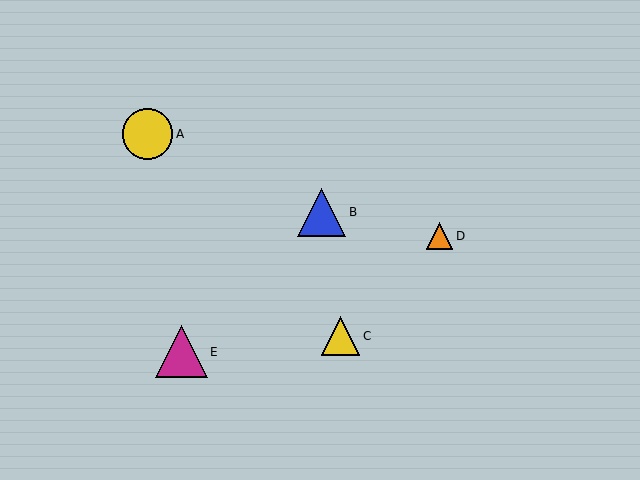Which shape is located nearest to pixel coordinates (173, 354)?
The magenta triangle (labeled E) at (182, 352) is nearest to that location.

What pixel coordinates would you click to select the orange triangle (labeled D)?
Click at (440, 236) to select the orange triangle D.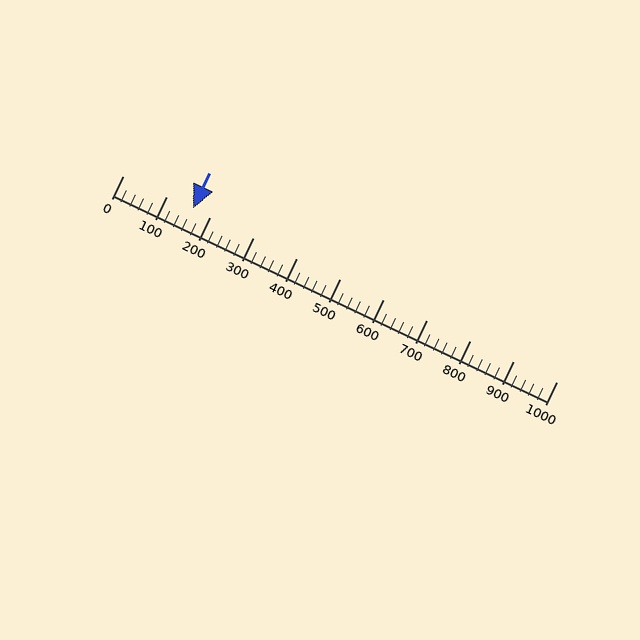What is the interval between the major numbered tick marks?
The major tick marks are spaced 100 units apart.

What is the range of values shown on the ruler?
The ruler shows values from 0 to 1000.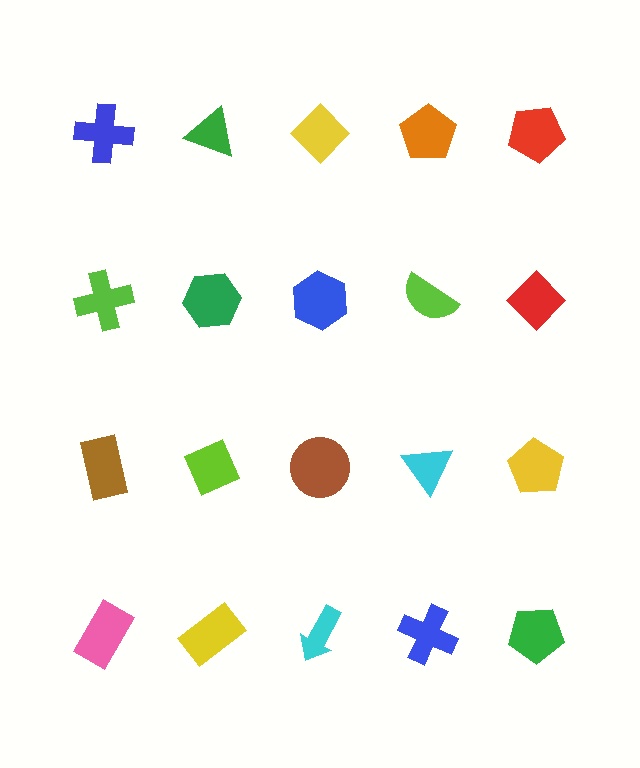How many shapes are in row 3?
5 shapes.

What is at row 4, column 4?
A blue cross.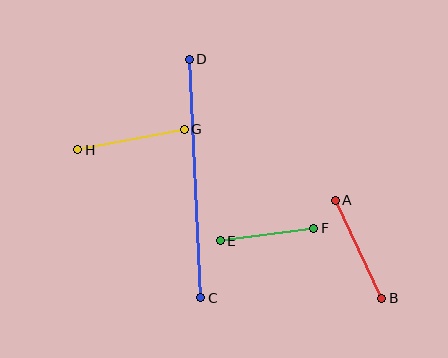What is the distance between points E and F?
The distance is approximately 94 pixels.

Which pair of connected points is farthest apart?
Points C and D are farthest apart.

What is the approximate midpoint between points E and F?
The midpoint is at approximately (267, 234) pixels.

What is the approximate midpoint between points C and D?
The midpoint is at approximately (195, 179) pixels.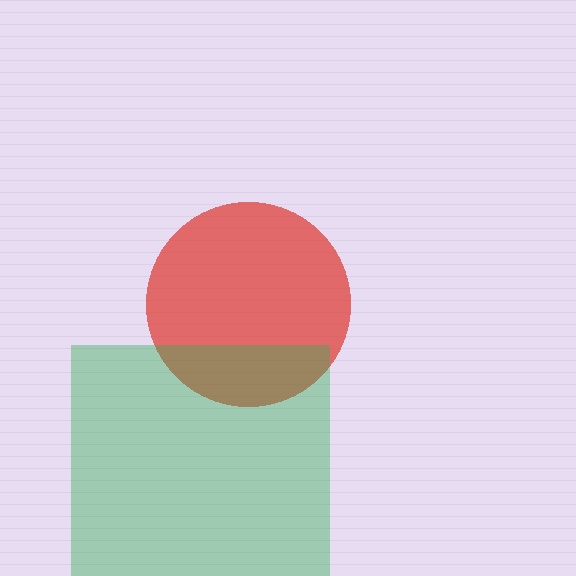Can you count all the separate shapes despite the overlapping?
Yes, there are 2 separate shapes.